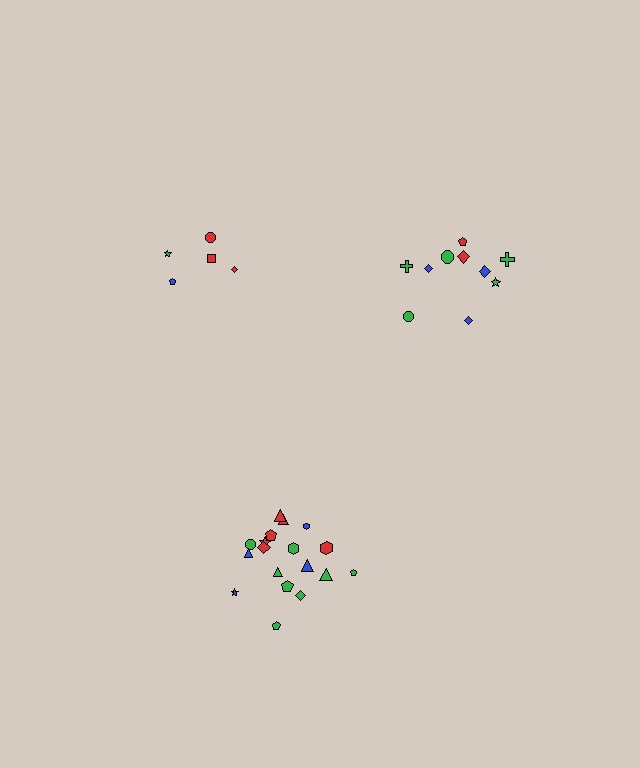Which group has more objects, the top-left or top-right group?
The top-right group.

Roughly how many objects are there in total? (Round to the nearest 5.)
Roughly 35 objects in total.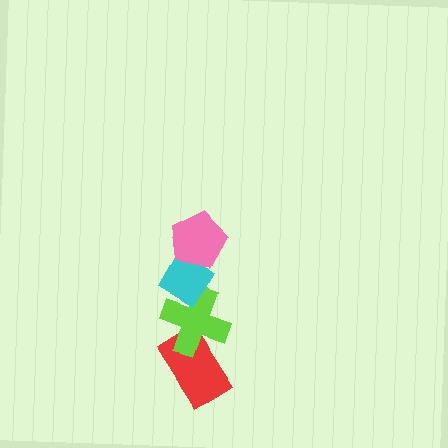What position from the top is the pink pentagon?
The pink pentagon is 1st from the top.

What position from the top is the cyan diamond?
The cyan diamond is 2nd from the top.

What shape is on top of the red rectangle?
The lime cross is on top of the red rectangle.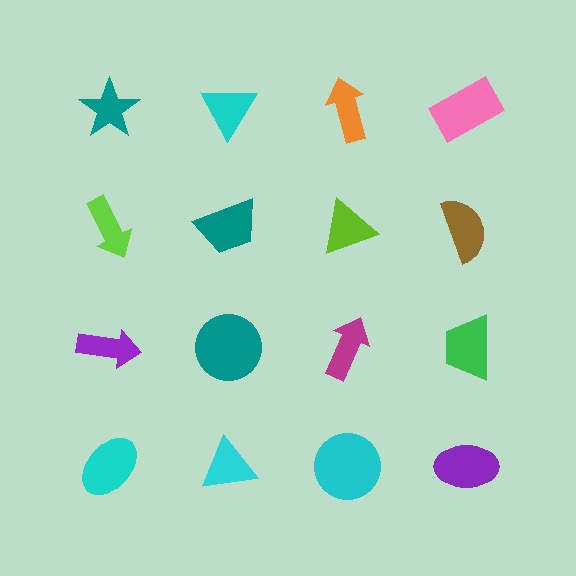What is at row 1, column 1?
A teal star.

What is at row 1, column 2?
A cyan triangle.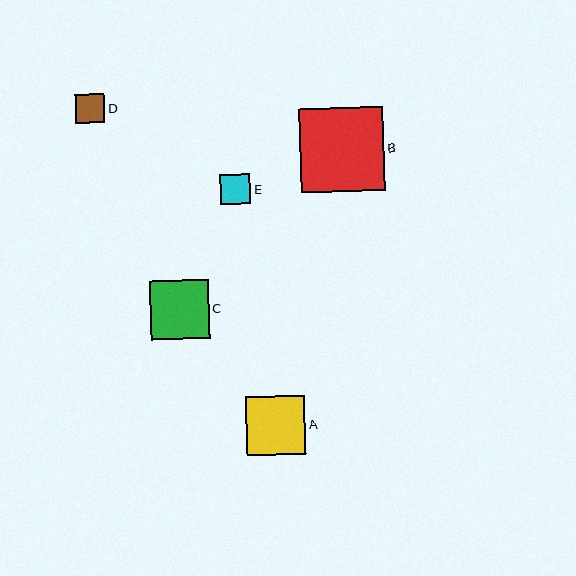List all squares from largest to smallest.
From largest to smallest: B, A, C, E, D.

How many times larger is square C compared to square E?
Square C is approximately 2.0 times the size of square E.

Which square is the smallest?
Square D is the smallest with a size of approximately 29 pixels.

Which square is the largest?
Square B is the largest with a size of approximately 84 pixels.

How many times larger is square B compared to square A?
Square B is approximately 1.4 times the size of square A.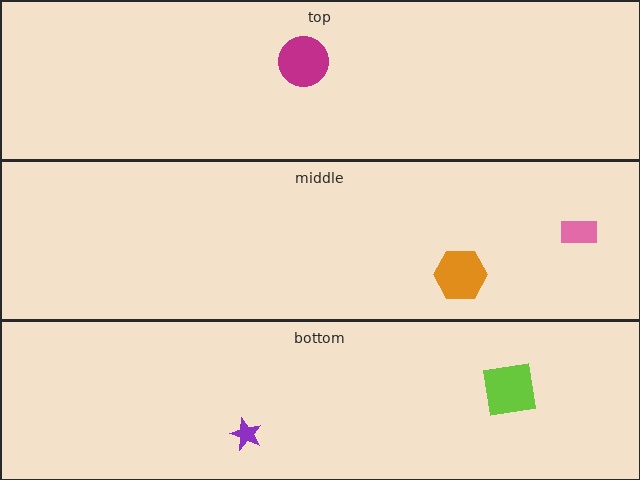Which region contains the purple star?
The bottom region.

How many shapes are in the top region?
1.